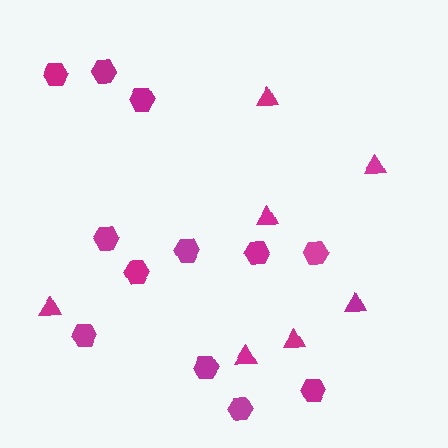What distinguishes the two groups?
There are 2 groups: one group of triangles (7) and one group of hexagons (12).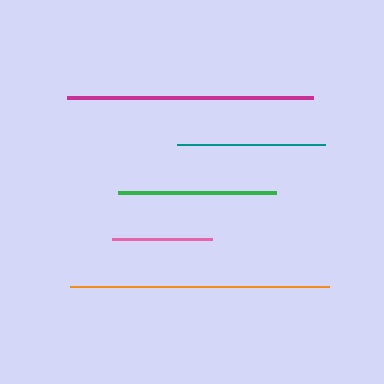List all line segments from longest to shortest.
From longest to shortest: orange, magenta, green, teal, pink.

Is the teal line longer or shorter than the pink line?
The teal line is longer than the pink line.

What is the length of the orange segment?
The orange segment is approximately 259 pixels long.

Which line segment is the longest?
The orange line is the longest at approximately 259 pixels.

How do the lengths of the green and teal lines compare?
The green and teal lines are approximately the same length.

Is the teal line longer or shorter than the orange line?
The orange line is longer than the teal line.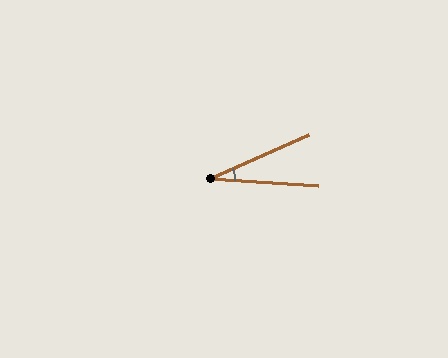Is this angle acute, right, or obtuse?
It is acute.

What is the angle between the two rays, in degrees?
Approximately 27 degrees.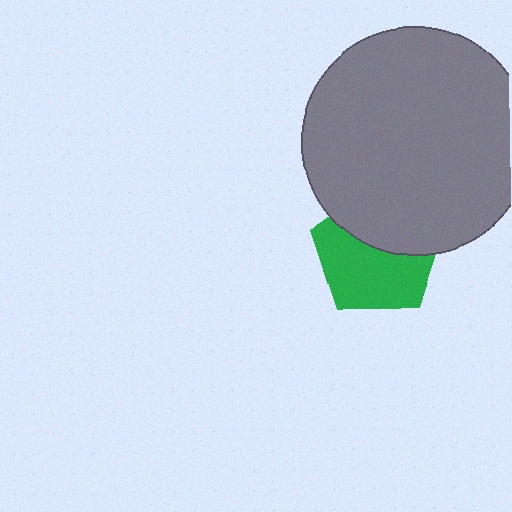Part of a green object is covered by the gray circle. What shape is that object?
It is a pentagon.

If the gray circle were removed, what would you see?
You would see the complete green pentagon.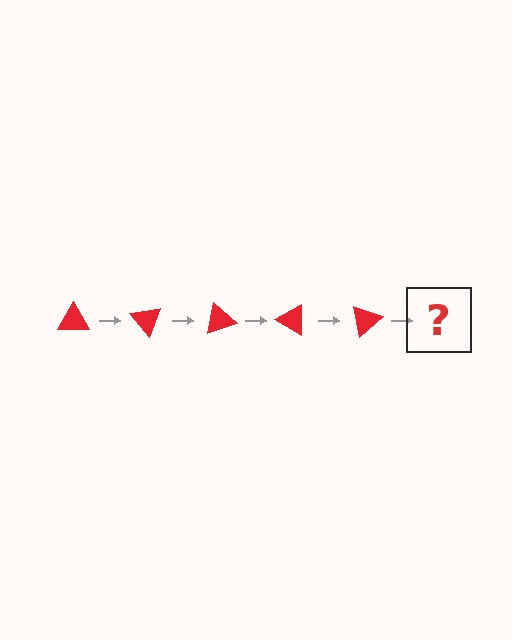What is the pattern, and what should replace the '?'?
The pattern is that the triangle rotates 50 degrees each step. The '?' should be a red triangle rotated 250 degrees.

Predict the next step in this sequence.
The next step is a red triangle rotated 250 degrees.